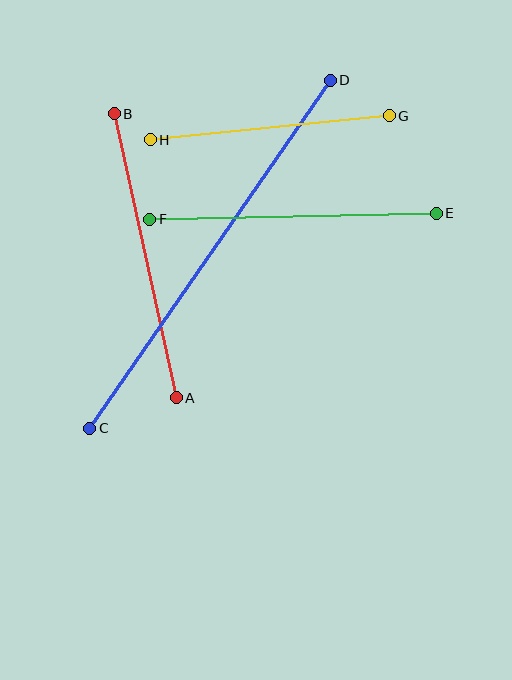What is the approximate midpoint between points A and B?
The midpoint is at approximately (145, 256) pixels.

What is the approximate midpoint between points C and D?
The midpoint is at approximately (210, 254) pixels.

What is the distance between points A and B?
The distance is approximately 291 pixels.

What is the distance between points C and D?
The distance is approximately 423 pixels.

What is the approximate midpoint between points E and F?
The midpoint is at approximately (293, 216) pixels.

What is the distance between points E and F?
The distance is approximately 287 pixels.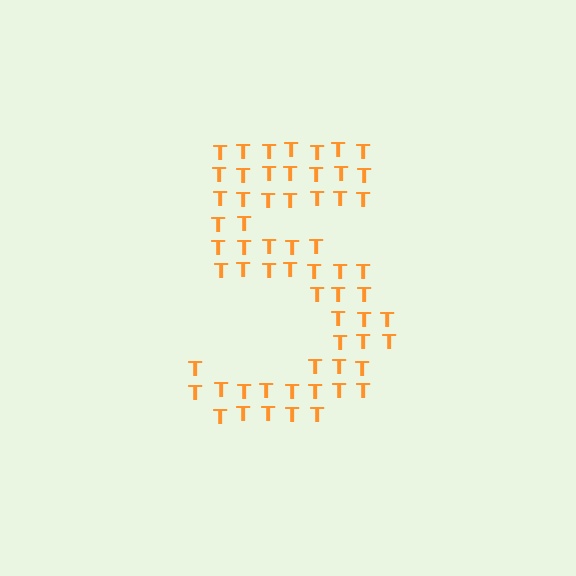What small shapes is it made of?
It is made of small letter T's.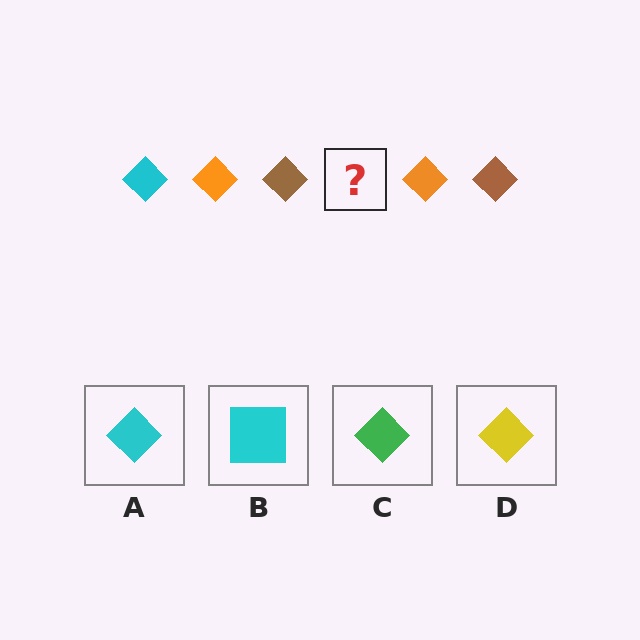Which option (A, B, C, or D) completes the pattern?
A.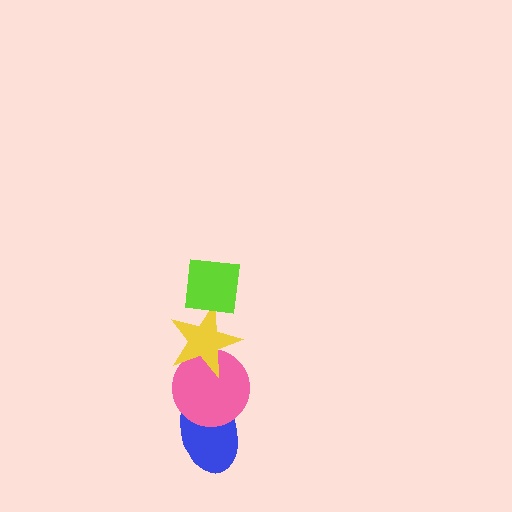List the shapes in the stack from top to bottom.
From top to bottom: the lime square, the yellow star, the pink circle, the blue ellipse.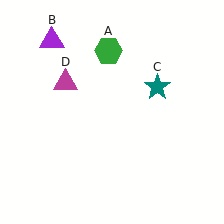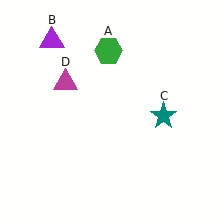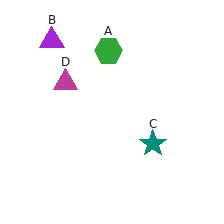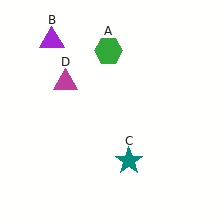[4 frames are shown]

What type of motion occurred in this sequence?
The teal star (object C) rotated clockwise around the center of the scene.